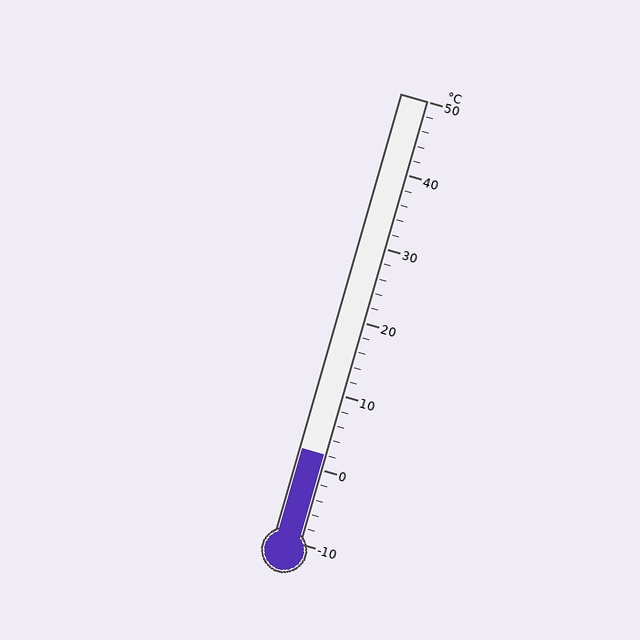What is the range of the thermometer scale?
The thermometer scale ranges from -10°C to 50°C.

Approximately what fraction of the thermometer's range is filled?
The thermometer is filled to approximately 20% of its range.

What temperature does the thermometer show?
The thermometer shows approximately 2°C.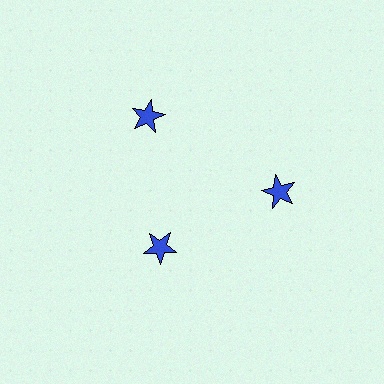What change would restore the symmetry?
The symmetry would be restored by moving it outward, back onto the ring so that all 3 stars sit at equal angles and equal distance from the center.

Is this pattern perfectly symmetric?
No. The 3 blue stars are arranged in a ring, but one element near the 7 o'clock position is pulled inward toward the center, breaking the 3-fold rotational symmetry.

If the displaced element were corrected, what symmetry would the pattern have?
It would have 3-fold rotational symmetry — the pattern would map onto itself every 120 degrees.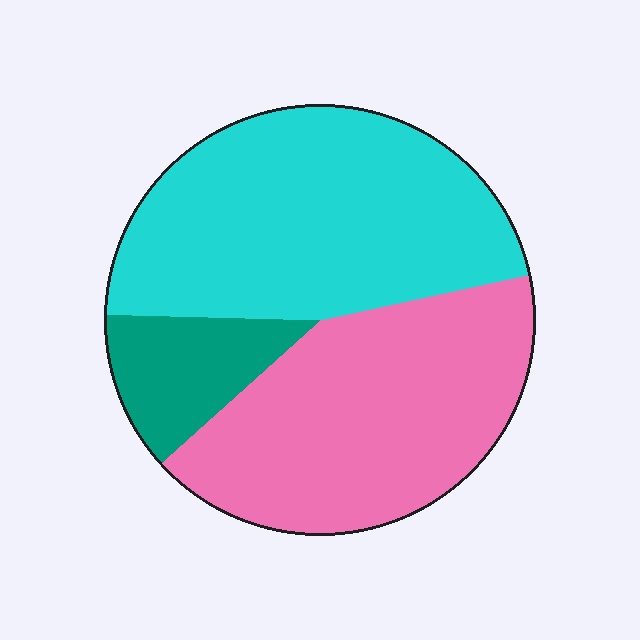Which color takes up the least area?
Teal, at roughly 10%.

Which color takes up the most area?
Cyan, at roughly 45%.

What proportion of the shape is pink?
Pink takes up about two fifths (2/5) of the shape.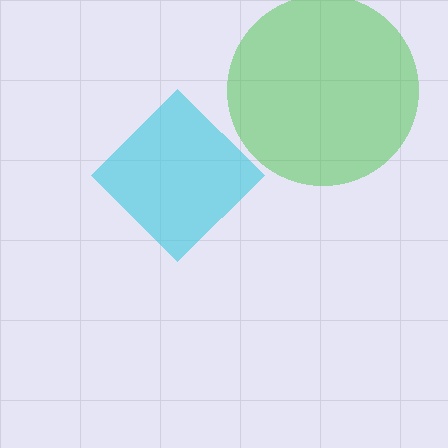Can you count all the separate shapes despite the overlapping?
Yes, there are 2 separate shapes.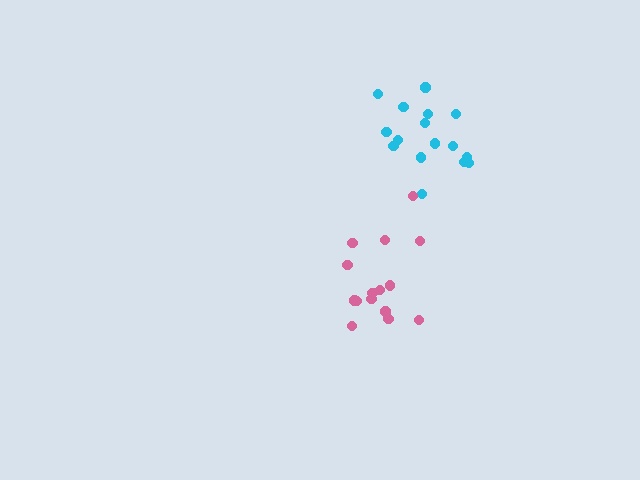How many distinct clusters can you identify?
There are 2 distinct clusters.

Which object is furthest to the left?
The pink cluster is leftmost.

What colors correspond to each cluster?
The clusters are colored: cyan, pink.